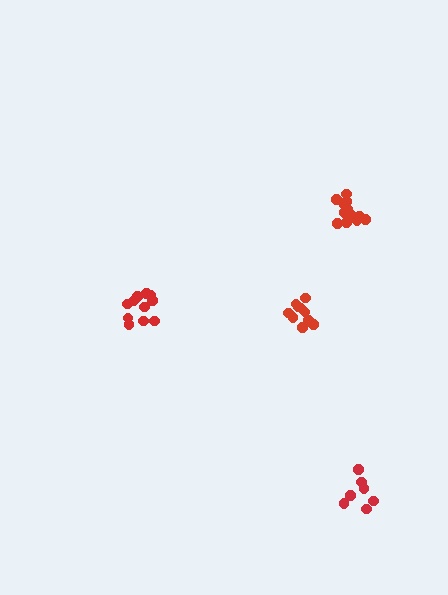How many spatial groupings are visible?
There are 4 spatial groupings.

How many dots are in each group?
Group 1: 11 dots, Group 2: 13 dots, Group 3: 10 dots, Group 4: 7 dots (41 total).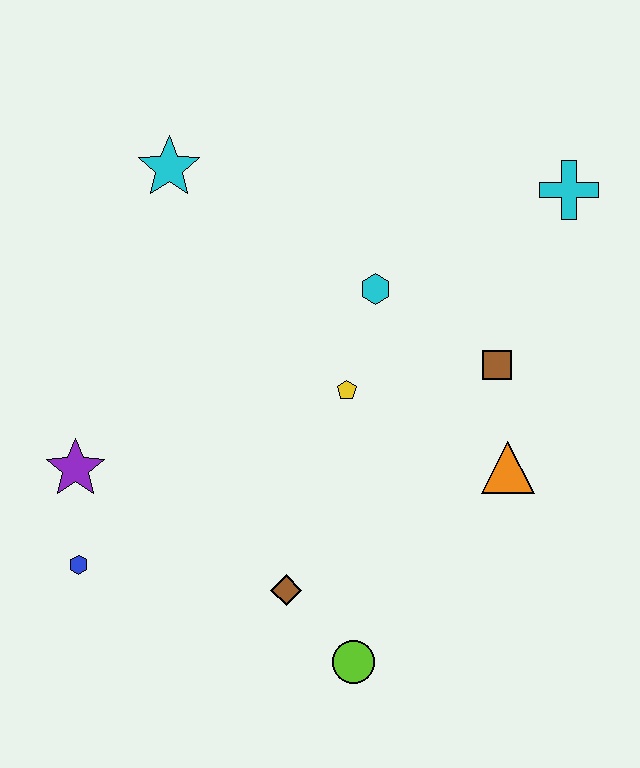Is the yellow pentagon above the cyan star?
No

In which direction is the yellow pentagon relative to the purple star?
The yellow pentagon is to the right of the purple star.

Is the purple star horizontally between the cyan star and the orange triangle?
No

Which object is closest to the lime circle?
The brown diamond is closest to the lime circle.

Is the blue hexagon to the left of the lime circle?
Yes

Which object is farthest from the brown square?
The blue hexagon is farthest from the brown square.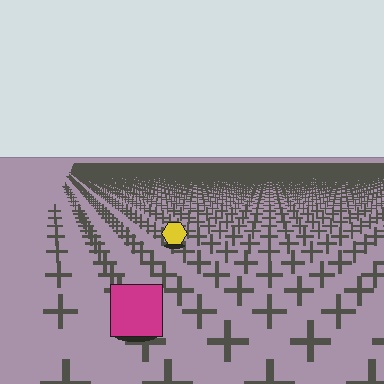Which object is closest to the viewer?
The magenta square is closest. The texture marks near it are larger and more spread out.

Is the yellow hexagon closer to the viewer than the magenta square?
No. The magenta square is closer — you can tell from the texture gradient: the ground texture is coarser near it.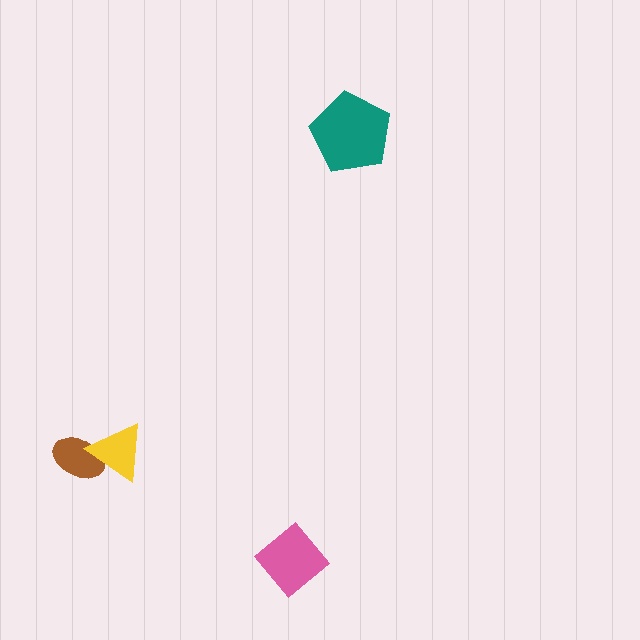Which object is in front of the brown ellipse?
The yellow triangle is in front of the brown ellipse.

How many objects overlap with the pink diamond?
0 objects overlap with the pink diamond.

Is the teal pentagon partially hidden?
No, no other shape covers it.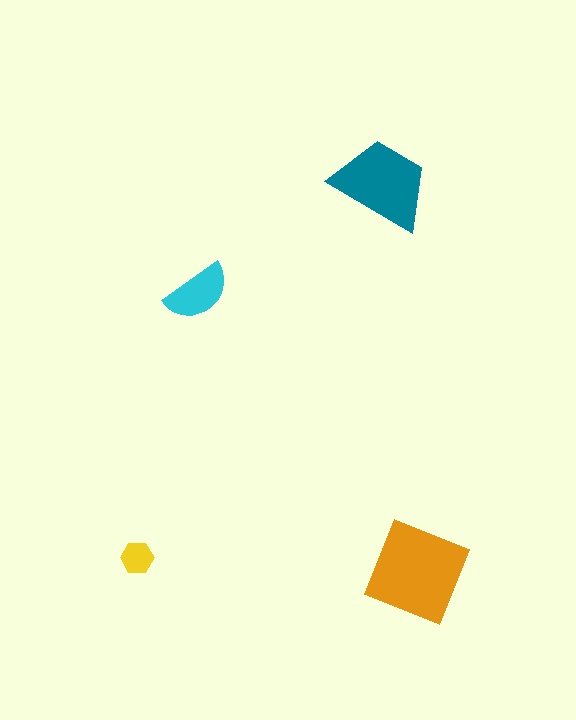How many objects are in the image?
There are 4 objects in the image.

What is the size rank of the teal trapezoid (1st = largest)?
2nd.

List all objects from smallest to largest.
The yellow hexagon, the cyan semicircle, the teal trapezoid, the orange diamond.